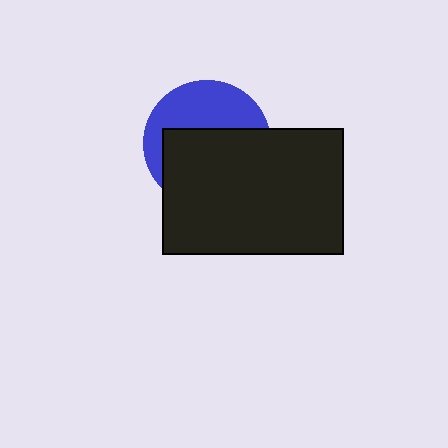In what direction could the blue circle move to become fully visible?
The blue circle could move up. That would shift it out from behind the black rectangle entirely.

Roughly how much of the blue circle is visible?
A small part of it is visible (roughly 41%).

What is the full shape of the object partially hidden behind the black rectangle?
The partially hidden object is a blue circle.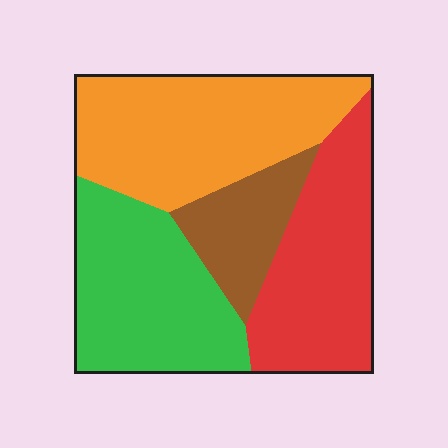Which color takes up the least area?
Brown, at roughly 15%.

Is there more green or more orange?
Orange.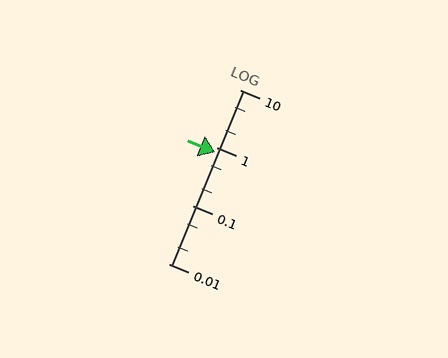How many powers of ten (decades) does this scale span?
The scale spans 3 decades, from 0.01 to 10.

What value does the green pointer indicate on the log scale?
The pointer indicates approximately 0.85.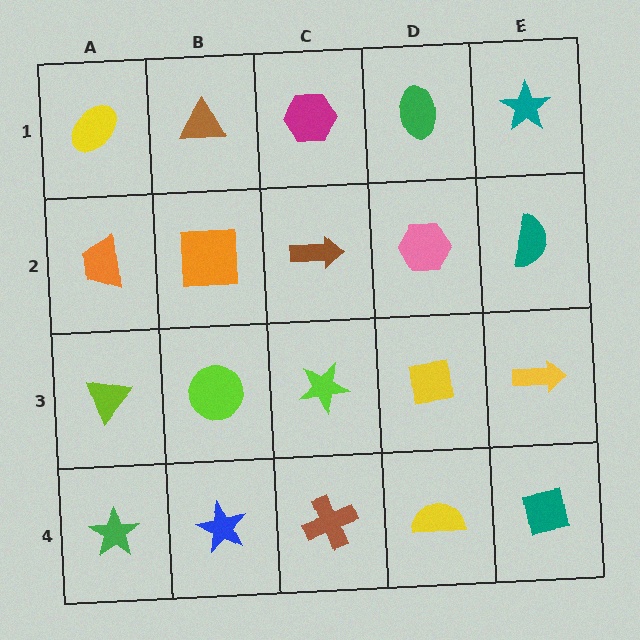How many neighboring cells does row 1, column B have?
3.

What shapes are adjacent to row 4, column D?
A yellow square (row 3, column D), a brown cross (row 4, column C), a teal square (row 4, column E).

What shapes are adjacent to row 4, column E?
A yellow arrow (row 3, column E), a yellow semicircle (row 4, column D).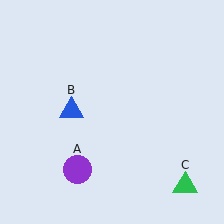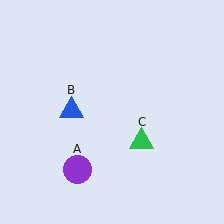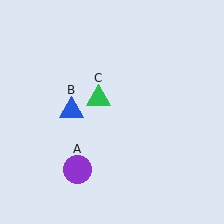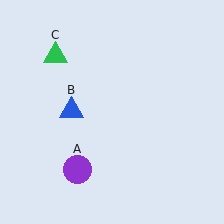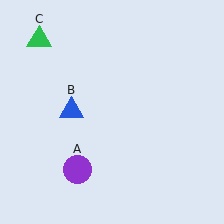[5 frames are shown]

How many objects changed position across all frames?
1 object changed position: green triangle (object C).